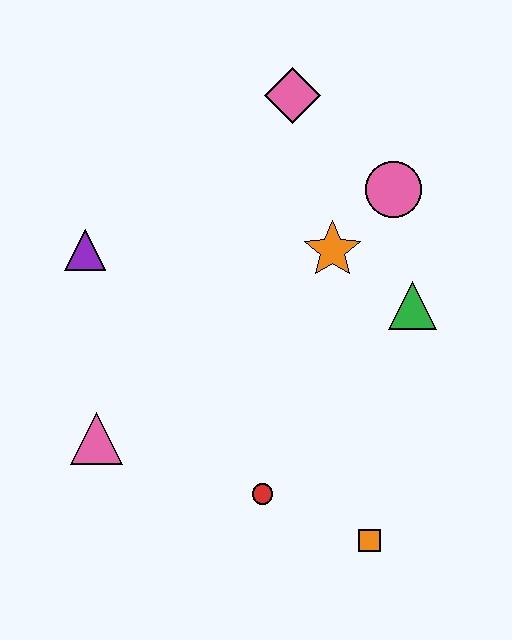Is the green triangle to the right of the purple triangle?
Yes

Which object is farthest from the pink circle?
The pink triangle is farthest from the pink circle.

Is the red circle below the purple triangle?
Yes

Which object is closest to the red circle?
The orange square is closest to the red circle.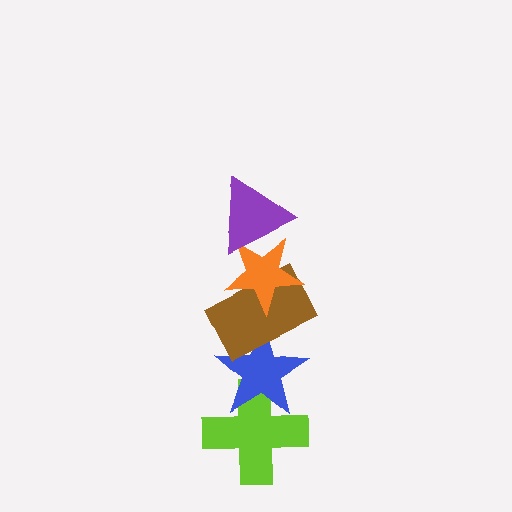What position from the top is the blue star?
The blue star is 4th from the top.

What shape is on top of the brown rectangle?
The orange star is on top of the brown rectangle.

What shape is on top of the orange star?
The purple triangle is on top of the orange star.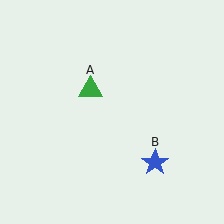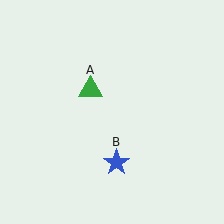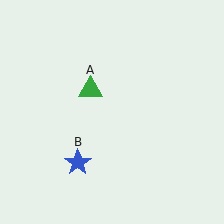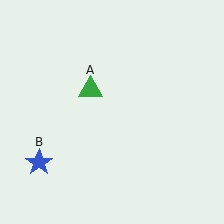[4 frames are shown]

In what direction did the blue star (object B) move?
The blue star (object B) moved left.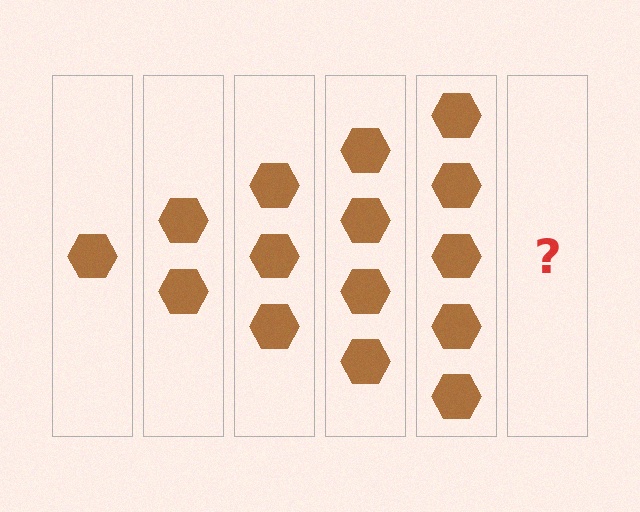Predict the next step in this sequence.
The next step is 6 hexagons.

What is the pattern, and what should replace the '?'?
The pattern is that each step adds one more hexagon. The '?' should be 6 hexagons.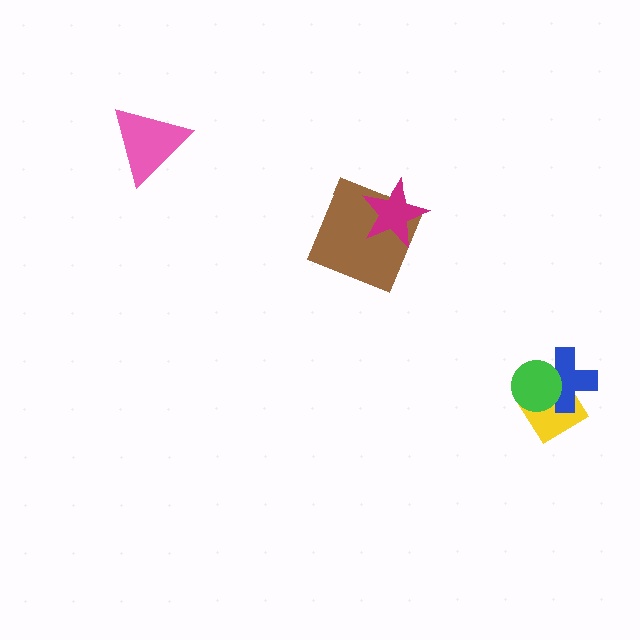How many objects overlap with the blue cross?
2 objects overlap with the blue cross.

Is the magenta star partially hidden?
No, no other shape covers it.